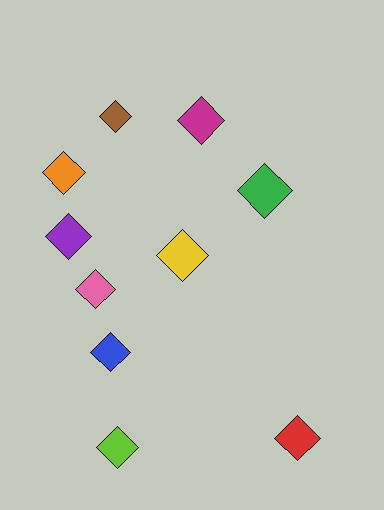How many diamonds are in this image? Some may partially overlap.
There are 10 diamonds.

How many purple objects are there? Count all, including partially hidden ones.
There is 1 purple object.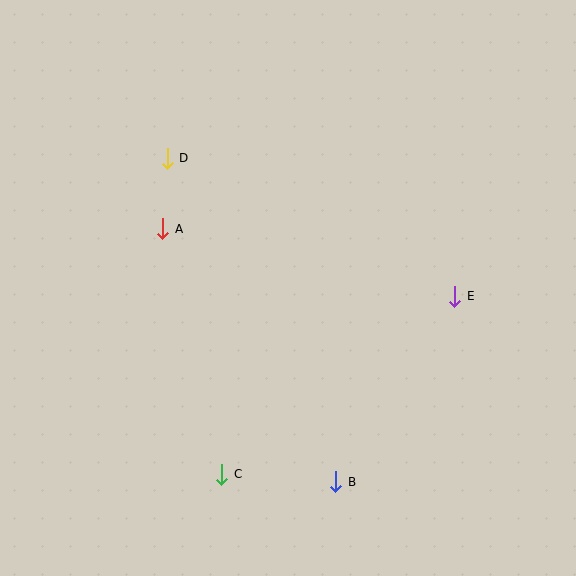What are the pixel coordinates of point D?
Point D is at (167, 158).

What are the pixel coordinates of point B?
Point B is at (335, 482).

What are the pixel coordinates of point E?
Point E is at (455, 296).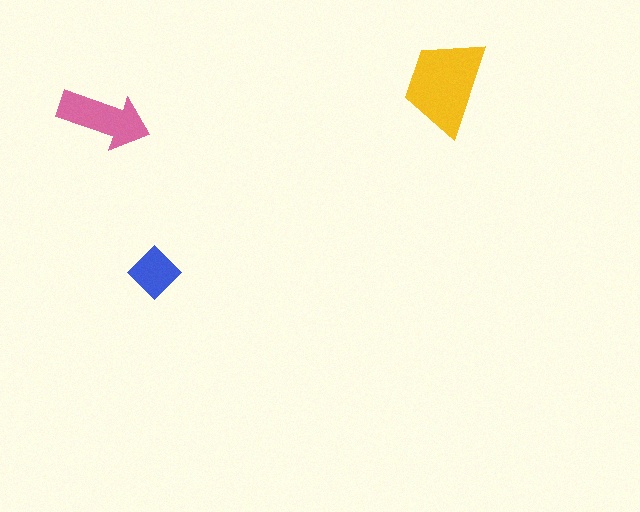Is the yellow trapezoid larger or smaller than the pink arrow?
Larger.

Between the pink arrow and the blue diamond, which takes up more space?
The pink arrow.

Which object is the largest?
The yellow trapezoid.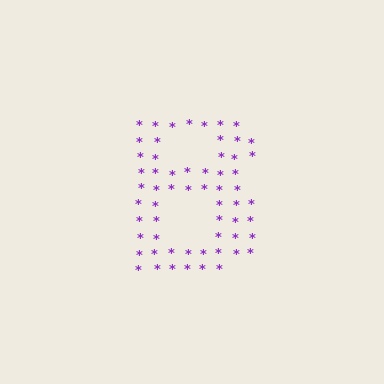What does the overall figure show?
The overall figure shows the letter B.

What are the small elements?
The small elements are asterisks.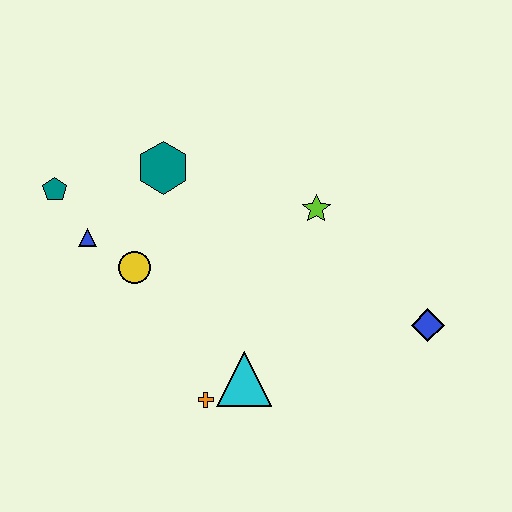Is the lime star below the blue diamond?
No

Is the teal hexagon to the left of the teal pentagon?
No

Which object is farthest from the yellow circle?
The blue diamond is farthest from the yellow circle.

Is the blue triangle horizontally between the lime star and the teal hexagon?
No